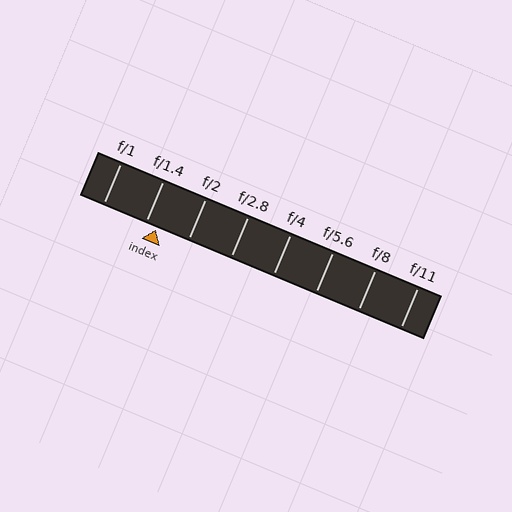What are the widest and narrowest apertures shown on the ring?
The widest aperture shown is f/1 and the narrowest is f/11.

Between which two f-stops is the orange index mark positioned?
The index mark is between f/1.4 and f/2.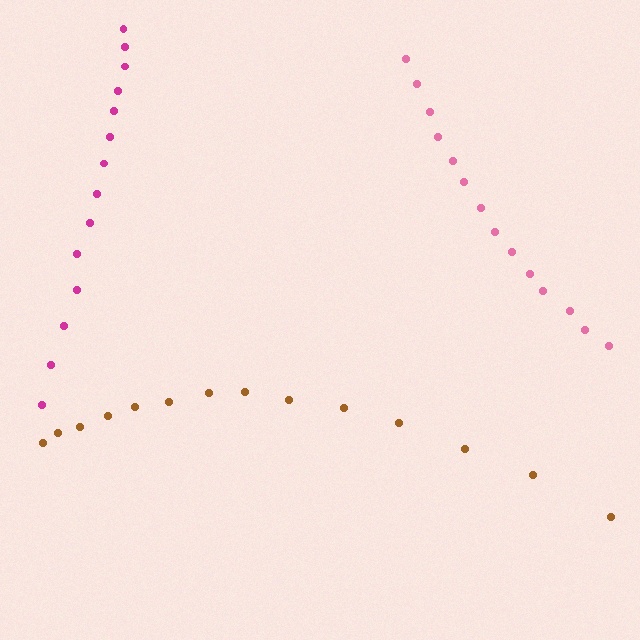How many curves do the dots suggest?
There are 3 distinct paths.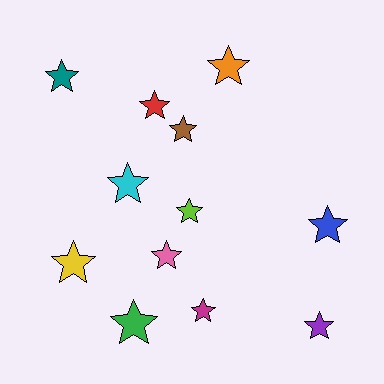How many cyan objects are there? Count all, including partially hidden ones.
There is 1 cyan object.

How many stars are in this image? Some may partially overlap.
There are 12 stars.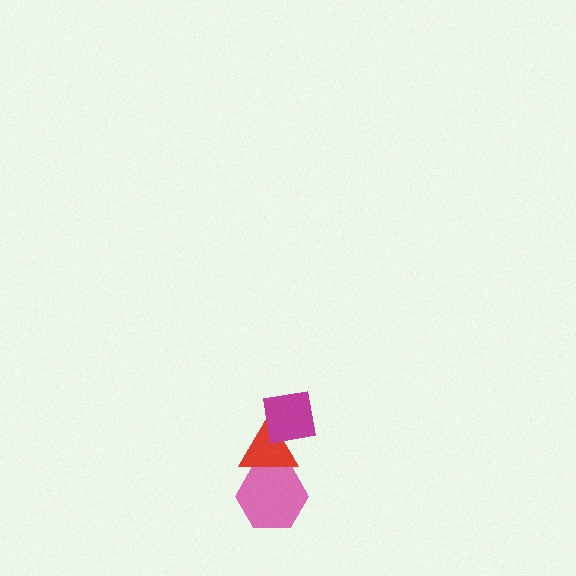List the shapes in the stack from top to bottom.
From top to bottom: the magenta square, the red triangle, the pink hexagon.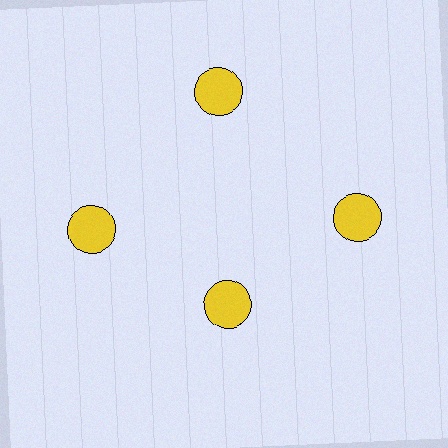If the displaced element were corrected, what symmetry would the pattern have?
It would have 4-fold rotational symmetry — the pattern would map onto itself every 90 degrees.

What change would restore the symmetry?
The symmetry would be restored by moving it outward, back onto the ring so that all 4 circles sit at equal angles and equal distance from the center.